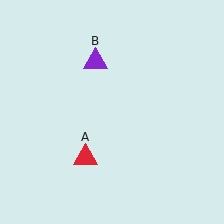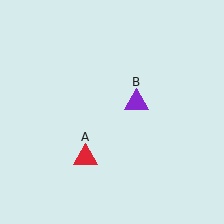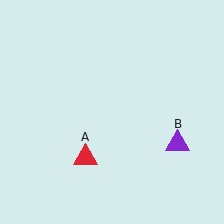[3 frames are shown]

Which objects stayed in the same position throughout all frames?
Red triangle (object A) remained stationary.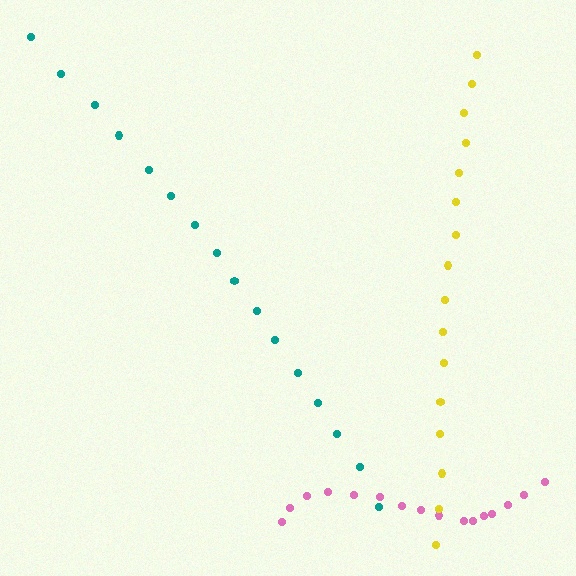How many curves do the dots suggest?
There are 3 distinct paths.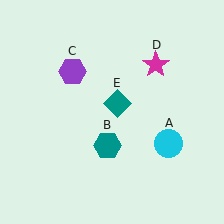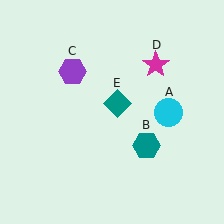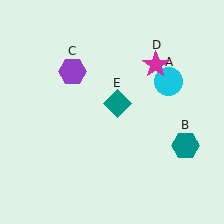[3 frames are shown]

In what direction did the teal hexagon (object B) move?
The teal hexagon (object B) moved right.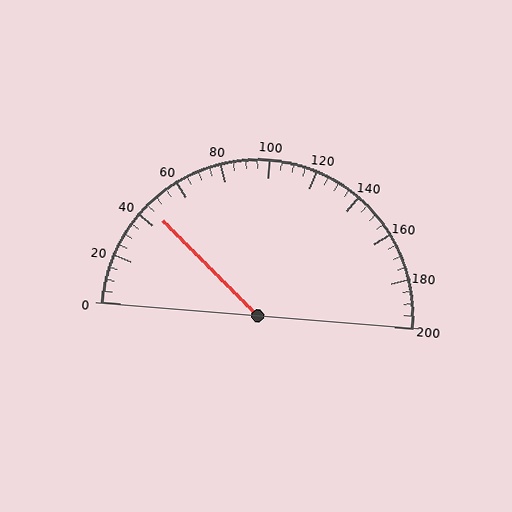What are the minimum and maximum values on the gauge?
The gauge ranges from 0 to 200.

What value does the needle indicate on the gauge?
The needle indicates approximately 45.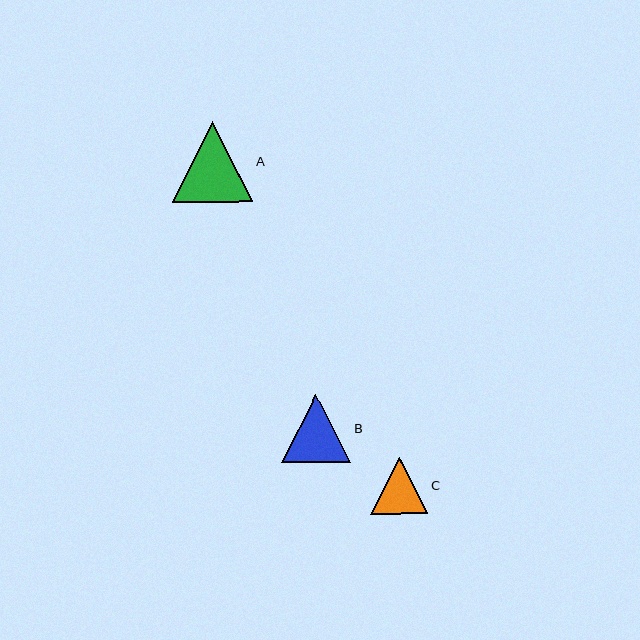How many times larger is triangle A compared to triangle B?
Triangle A is approximately 1.2 times the size of triangle B.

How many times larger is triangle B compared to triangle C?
Triangle B is approximately 1.2 times the size of triangle C.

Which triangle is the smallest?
Triangle C is the smallest with a size of approximately 57 pixels.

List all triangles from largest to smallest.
From largest to smallest: A, B, C.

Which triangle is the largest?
Triangle A is the largest with a size of approximately 81 pixels.